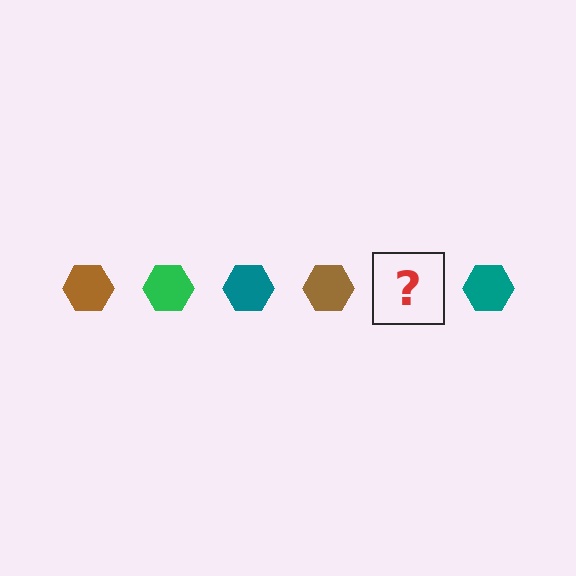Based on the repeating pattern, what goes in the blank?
The blank should be a green hexagon.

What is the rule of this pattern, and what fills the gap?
The rule is that the pattern cycles through brown, green, teal hexagons. The gap should be filled with a green hexagon.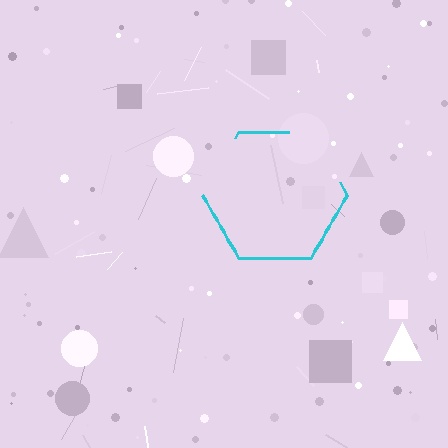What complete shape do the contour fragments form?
The contour fragments form a hexagon.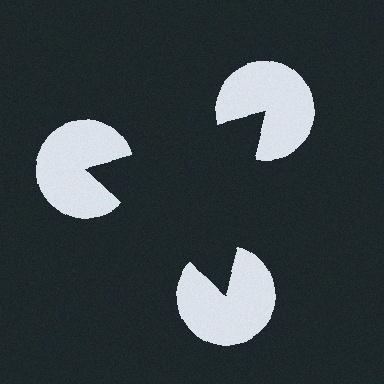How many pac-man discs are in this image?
There are 3 — one at each vertex of the illusory triangle.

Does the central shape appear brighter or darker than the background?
It typically appears slightly darker than the background, even though no actual brightness change is drawn.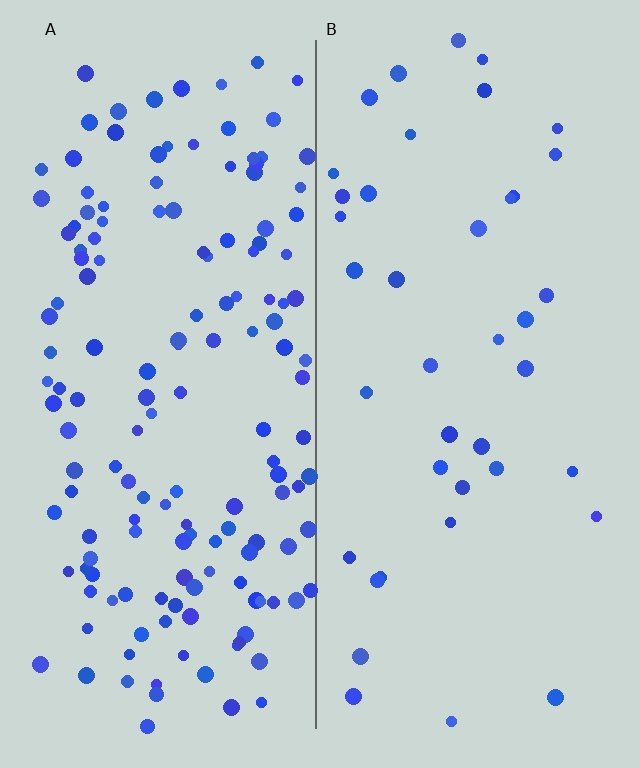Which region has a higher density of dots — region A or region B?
A (the left).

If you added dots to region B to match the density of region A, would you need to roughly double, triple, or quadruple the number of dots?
Approximately quadruple.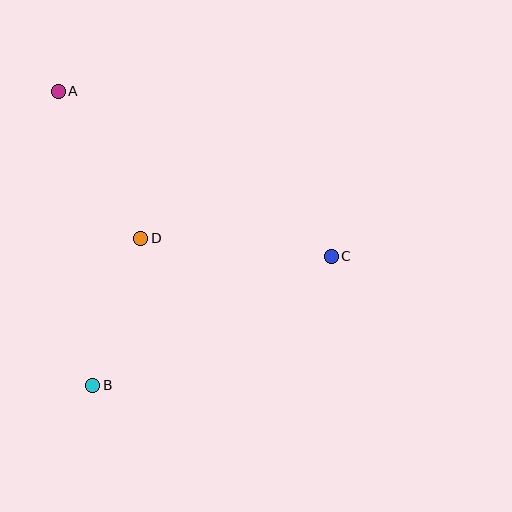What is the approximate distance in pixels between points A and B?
The distance between A and B is approximately 296 pixels.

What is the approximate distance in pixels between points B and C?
The distance between B and C is approximately 271 pixels.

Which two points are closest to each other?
Points B and D are closest to each other.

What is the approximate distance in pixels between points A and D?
The distance between A and D is approximately 169 pixels.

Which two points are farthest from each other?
Points A and C are farthest from each other.